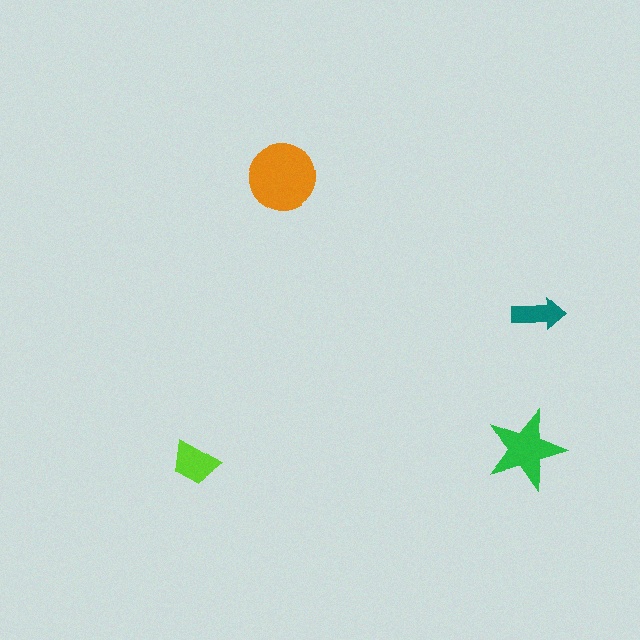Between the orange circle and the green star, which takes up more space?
The orange circle.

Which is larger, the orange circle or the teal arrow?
The orange circle.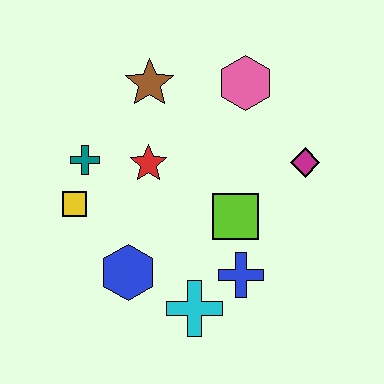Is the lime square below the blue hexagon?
No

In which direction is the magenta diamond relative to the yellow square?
The magenta diamond is to the right of the yellow square.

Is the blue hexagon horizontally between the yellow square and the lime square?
Yes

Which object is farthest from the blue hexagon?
The pink hexagon is farthest from the blue hexagon.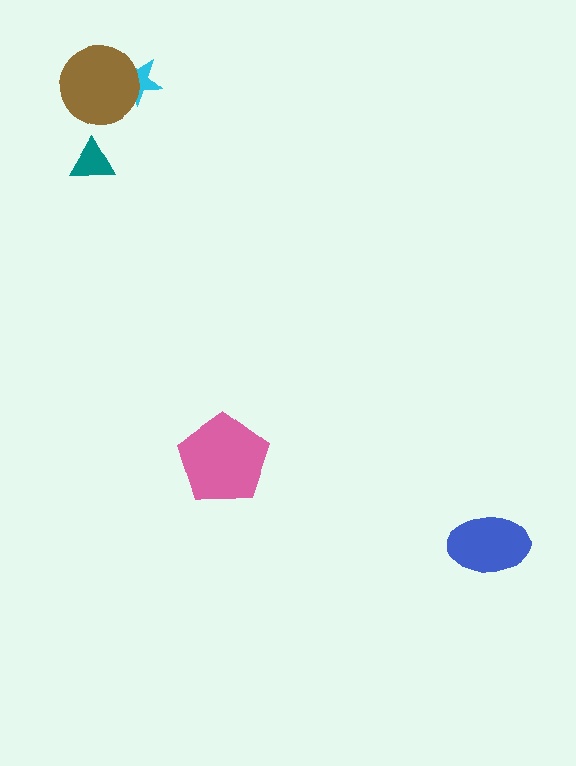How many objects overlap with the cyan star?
1 object overlaps with the cyan star.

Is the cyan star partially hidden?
Yes, it is partially covered by another shape.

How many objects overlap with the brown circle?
1 object overlaps with the brown circle.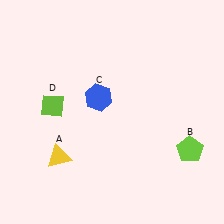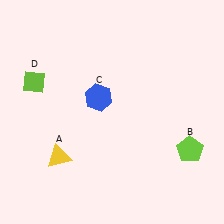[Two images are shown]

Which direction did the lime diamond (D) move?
The lime diamond (D) moved up.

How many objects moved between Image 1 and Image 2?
1 object moved between the two images.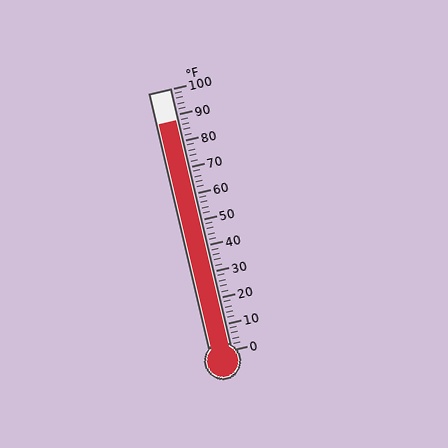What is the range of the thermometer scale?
The thermometer scale ranges from 0°F to 100°F.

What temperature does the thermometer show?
The thermometer shows approximately 88°F.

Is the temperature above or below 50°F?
The temperature is above 50°F.